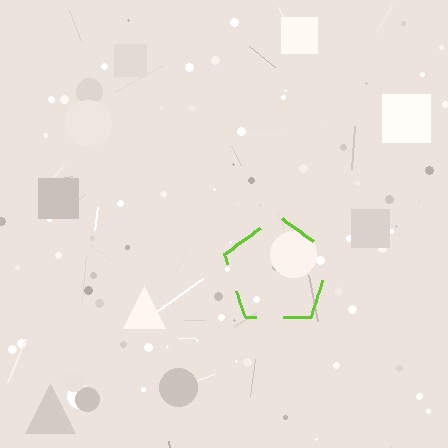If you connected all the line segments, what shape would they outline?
They would outline a pentagon.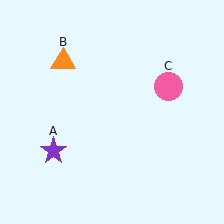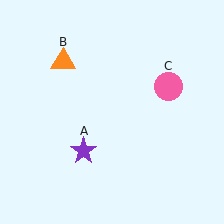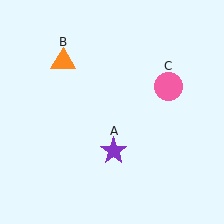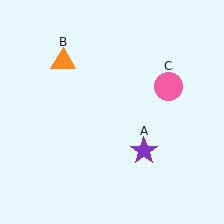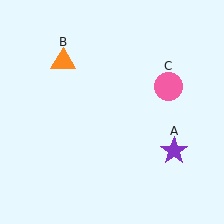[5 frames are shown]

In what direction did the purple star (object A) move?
The purple star (object A) moved right.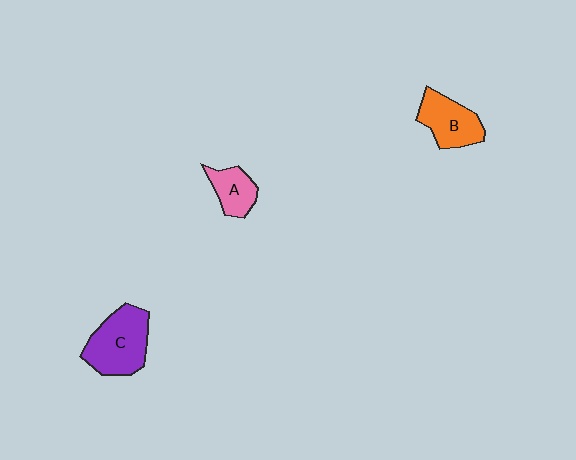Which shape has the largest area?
Shape C (purple).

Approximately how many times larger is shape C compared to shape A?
Approximately 1.9 times.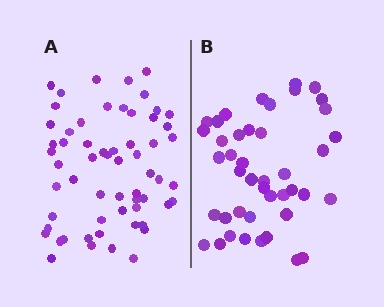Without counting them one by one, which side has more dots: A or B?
Region A (the left region) has more dots.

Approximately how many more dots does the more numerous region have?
Region A has approximately 15 more dots than region B.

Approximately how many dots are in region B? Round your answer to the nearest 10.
About 40 dots. (The exact count is 43, which rounds to 40.)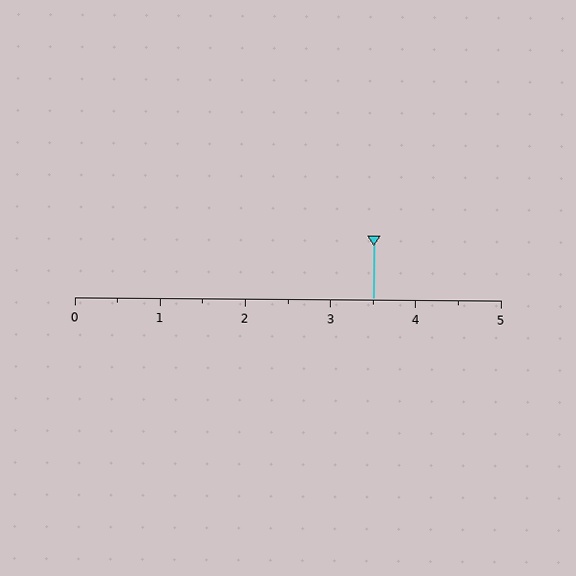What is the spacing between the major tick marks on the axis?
The major ticks are spaced 1 apart.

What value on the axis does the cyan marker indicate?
The marker indicates approximately 3.5.